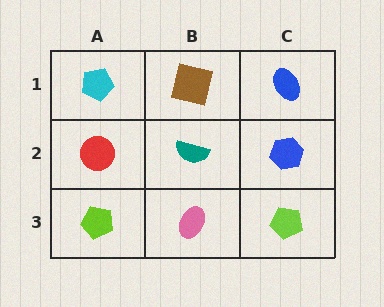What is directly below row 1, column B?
A teal semicircle.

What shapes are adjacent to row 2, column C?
A blue ellipse (row 1, column C), a lime pentagon (row 3, column C), a teal semicircle (row 2, column B).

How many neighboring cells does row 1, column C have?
2.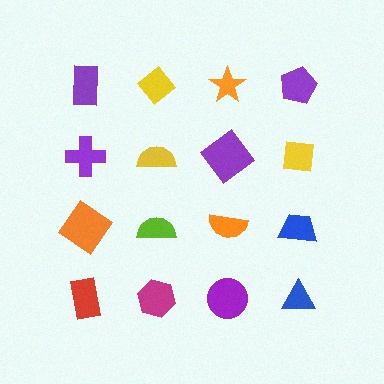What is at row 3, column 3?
An orange semicircle.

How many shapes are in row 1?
4 shapes.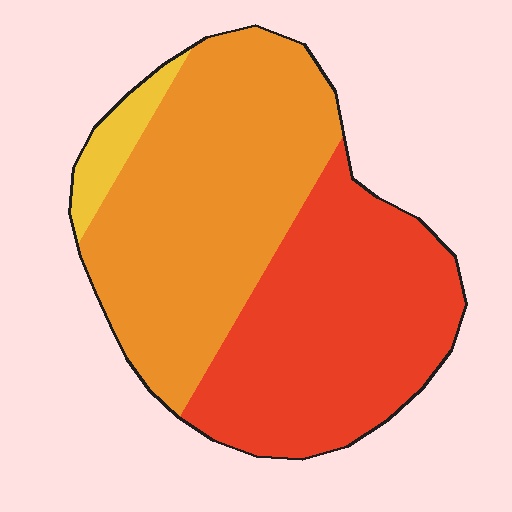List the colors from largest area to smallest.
From largest to smallest: orange, red, yellow.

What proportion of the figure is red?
Red takes up between a quarter and a half of the figure.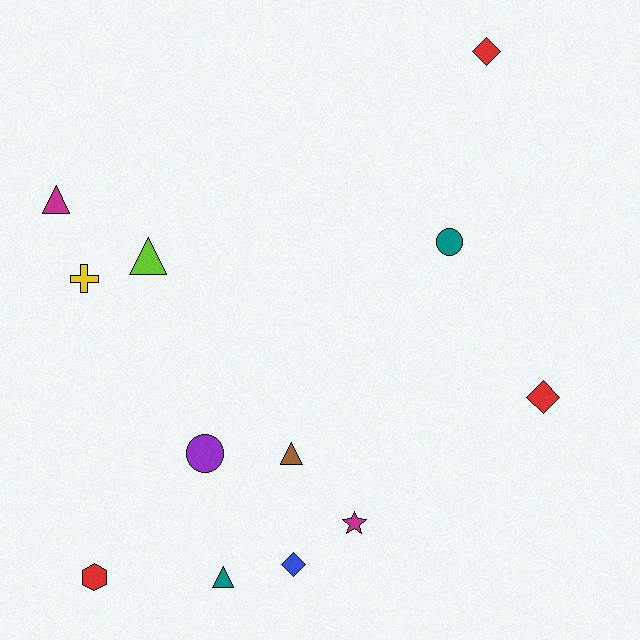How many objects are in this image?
There are 12 objects.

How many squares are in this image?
There are no squares.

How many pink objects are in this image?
There are no pink objects.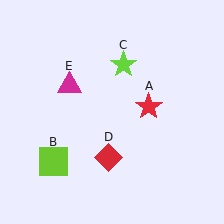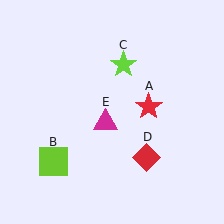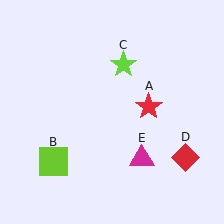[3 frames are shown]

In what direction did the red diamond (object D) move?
The red diamond (object D) moved right.